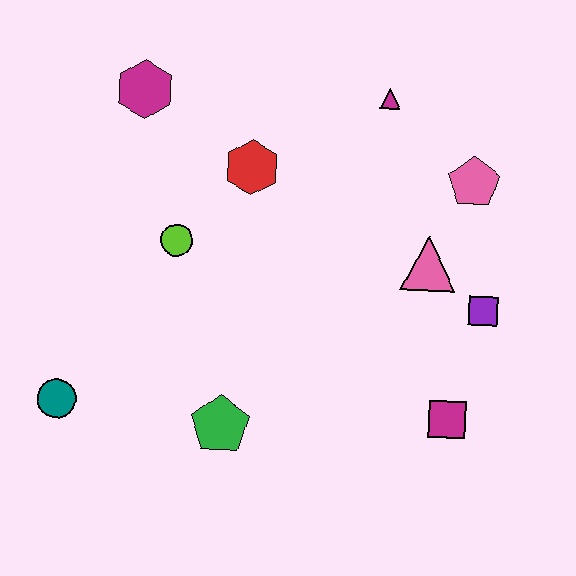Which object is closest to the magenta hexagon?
The red hexagon is closest to the magenta hexagon.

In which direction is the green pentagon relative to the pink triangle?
The green pentagon is to the left of the pink triangle.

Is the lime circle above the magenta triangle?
No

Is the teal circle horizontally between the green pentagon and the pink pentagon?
No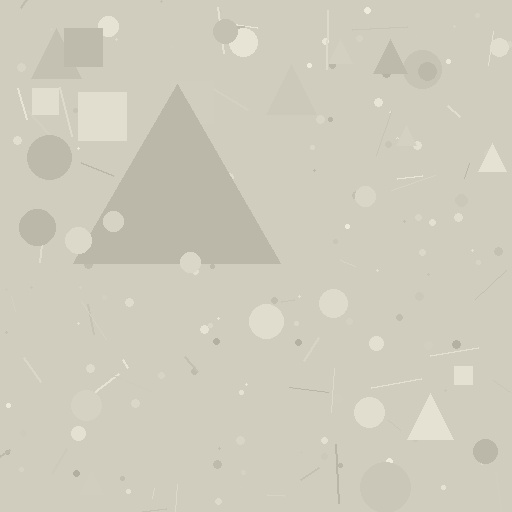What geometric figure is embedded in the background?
A triangle is embedded in the background.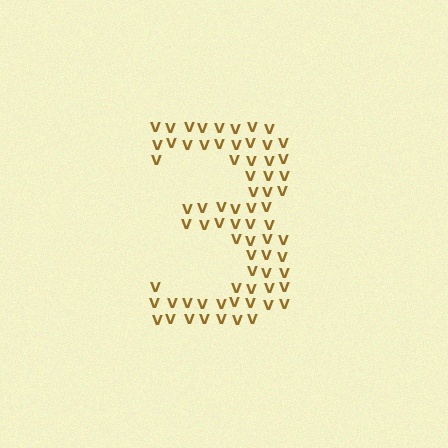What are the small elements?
The small elements are letter V's.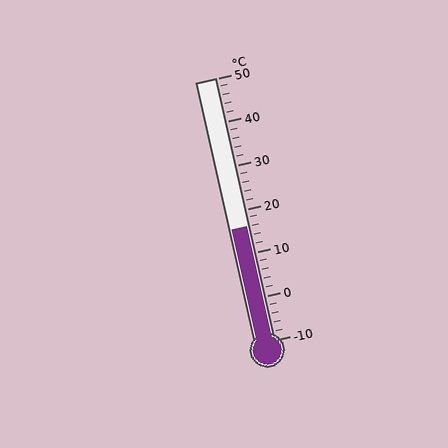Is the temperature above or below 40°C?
The temperature is below 40°C.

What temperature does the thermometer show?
The thermometer shows approximately 16°C.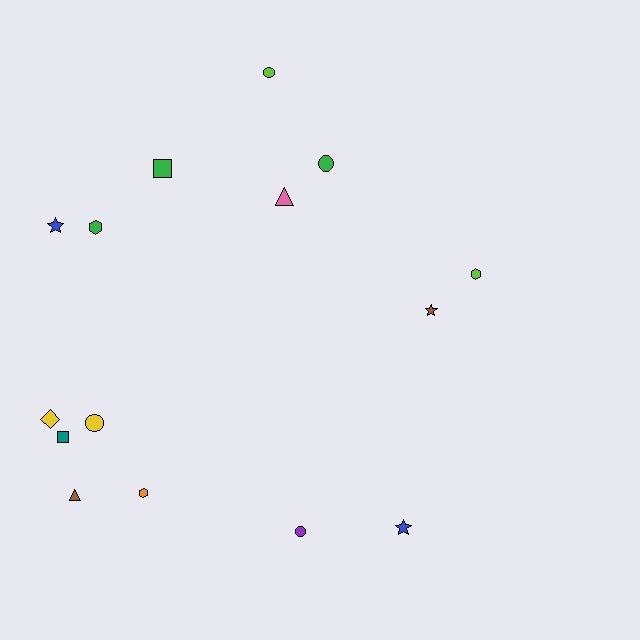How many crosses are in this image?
There are no crosses.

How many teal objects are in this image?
There is 1 teal object.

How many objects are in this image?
There are 15 objects.